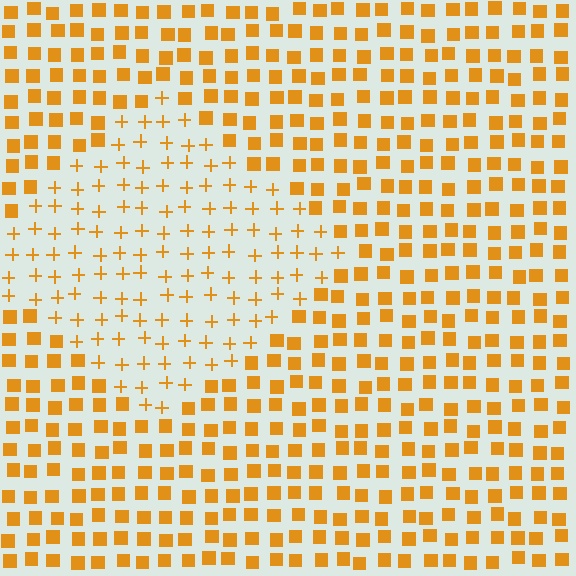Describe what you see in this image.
The image is filled with small orange elements arranged in a uniform grid. A diamond-shaped region contains plus signs, while the surrounding area contains squares. The boundary is defined purely by the change in element shape.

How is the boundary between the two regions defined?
The boundary is defined by a change in element shape: plus signs inside vs. squares outside. All elements share the same color and spacing.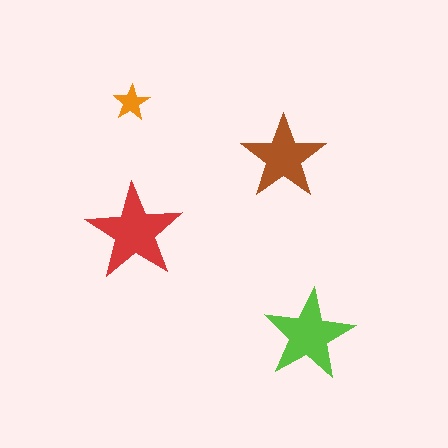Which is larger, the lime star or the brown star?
The lime one.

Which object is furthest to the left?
The orange star is leftmost.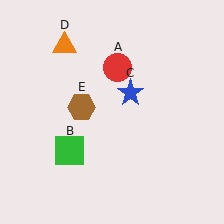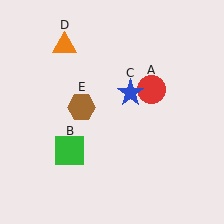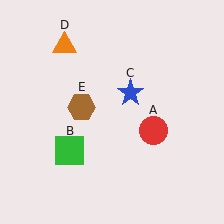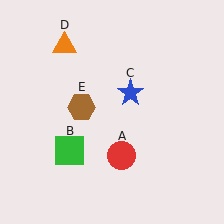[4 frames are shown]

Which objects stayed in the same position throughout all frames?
Green square (object B) and blue star (object C) and orange triangle (object D) and brown hexagon (object E) remained stationary.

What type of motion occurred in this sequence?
The red circle (object A) rotated clockwise around the center of the scene.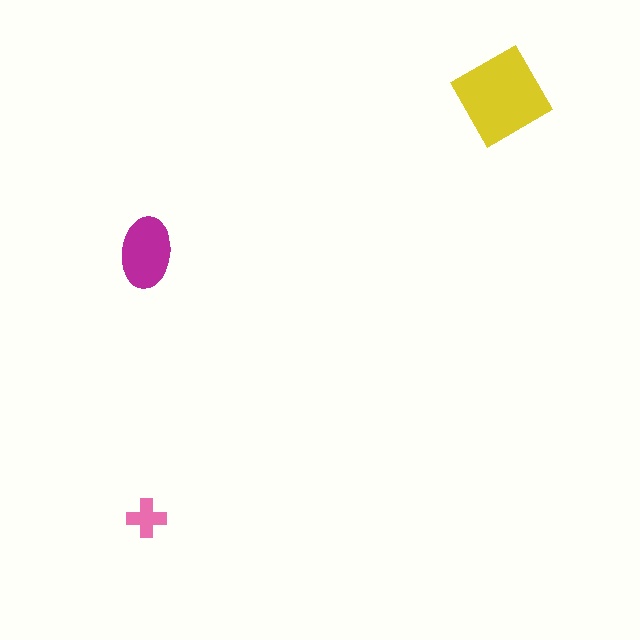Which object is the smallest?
The pink cross.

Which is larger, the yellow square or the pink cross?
The yellow square.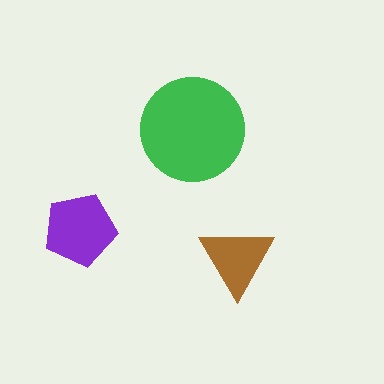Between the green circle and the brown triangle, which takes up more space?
The green circle.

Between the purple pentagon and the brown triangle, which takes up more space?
The purple pentagon.